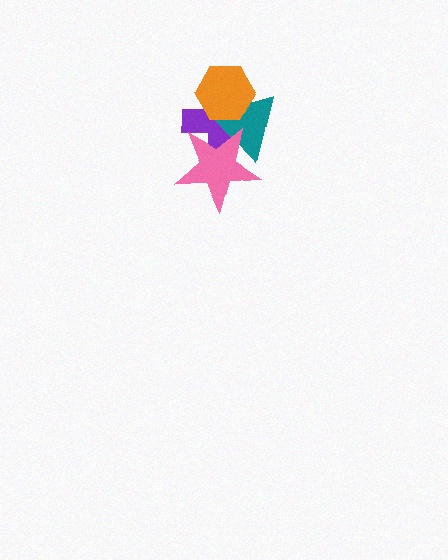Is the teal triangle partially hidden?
Yes, it is partially covered by another shape.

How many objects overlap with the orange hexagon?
2 objects overlap with the orange hexagon.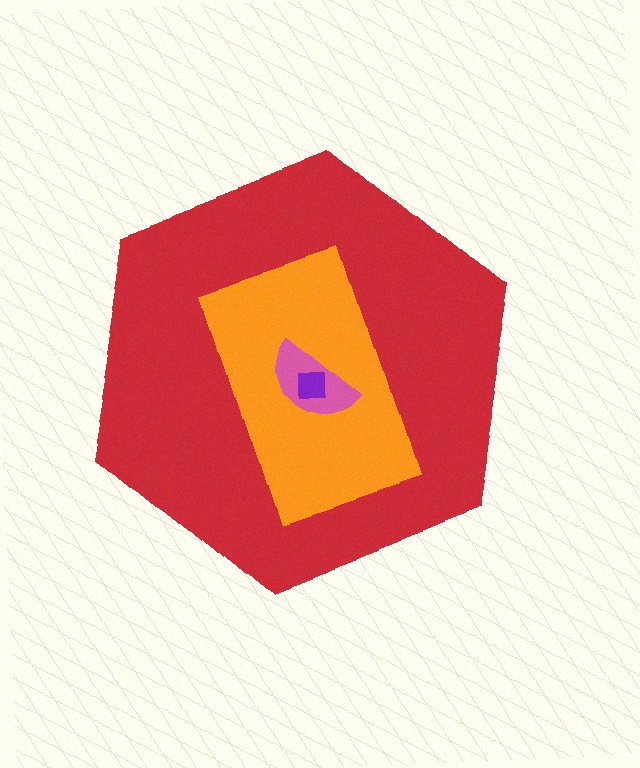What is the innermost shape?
The purple square.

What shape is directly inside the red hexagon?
The orange rectangle.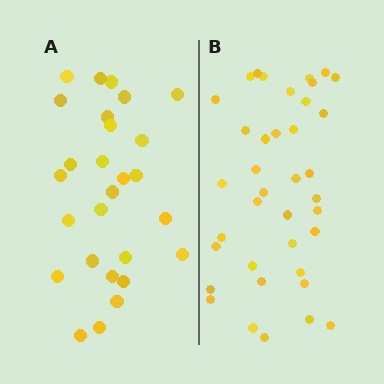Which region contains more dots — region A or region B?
Region B (the right region) has more dots.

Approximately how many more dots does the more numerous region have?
Region B has roughly 12 or so more dots than region A.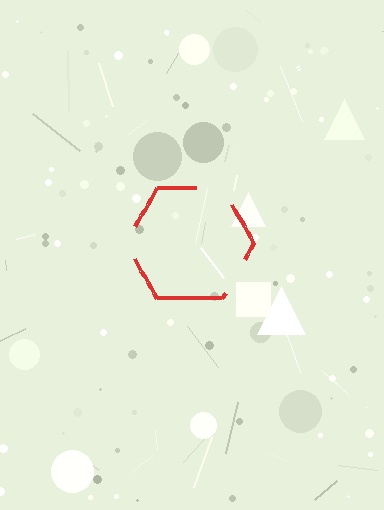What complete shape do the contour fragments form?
The contour fragments form a hexagon.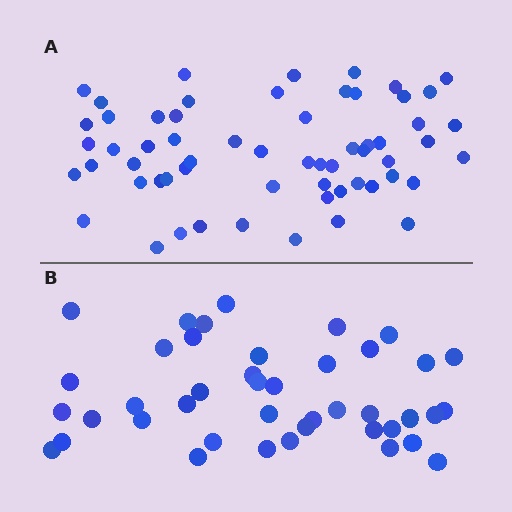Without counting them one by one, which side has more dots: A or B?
Region A (the top region) has more dots.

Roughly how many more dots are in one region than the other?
Region A has approximately 20 more dots than region B.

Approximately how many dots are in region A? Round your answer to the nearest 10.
About 60 dots.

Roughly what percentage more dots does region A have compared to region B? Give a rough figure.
About 45% more.